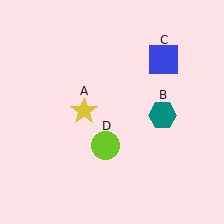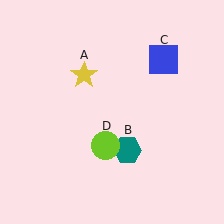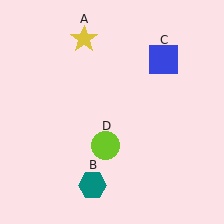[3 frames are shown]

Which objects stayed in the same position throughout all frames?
Blue square (object C) and lime circle (object D) remained stationary.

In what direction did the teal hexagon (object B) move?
The teal hexagon (object B) moved down and to the left.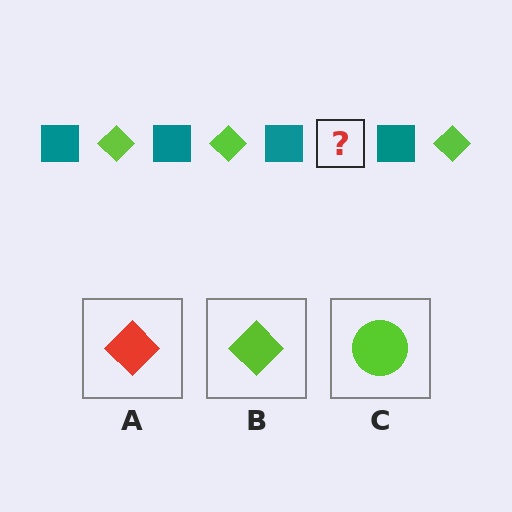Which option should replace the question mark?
Option B.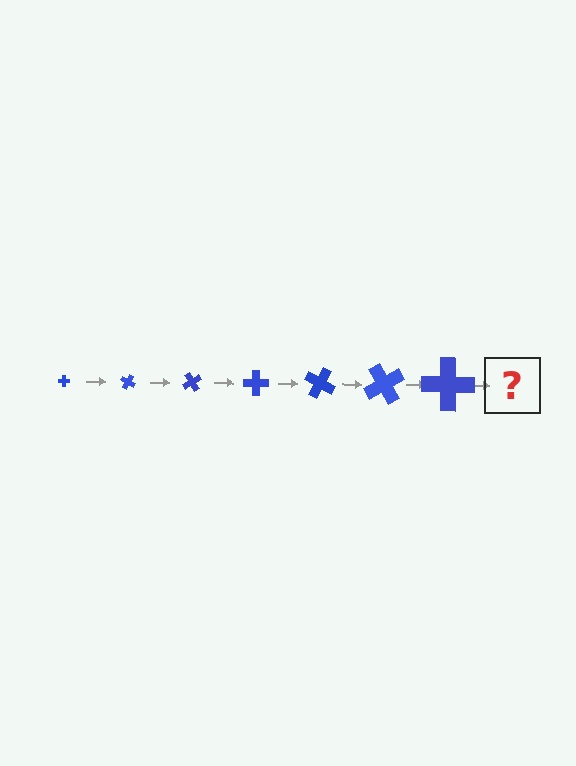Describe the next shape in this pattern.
It should be a cross, larger than the previous one and rotated 210 degrees from the start.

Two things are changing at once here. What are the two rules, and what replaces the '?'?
The two rules are that the cross grows larger each step and it rotates 30 degrees each step. The '?' should be a cross, larger than the previous one and rotated 210 degrees from the start.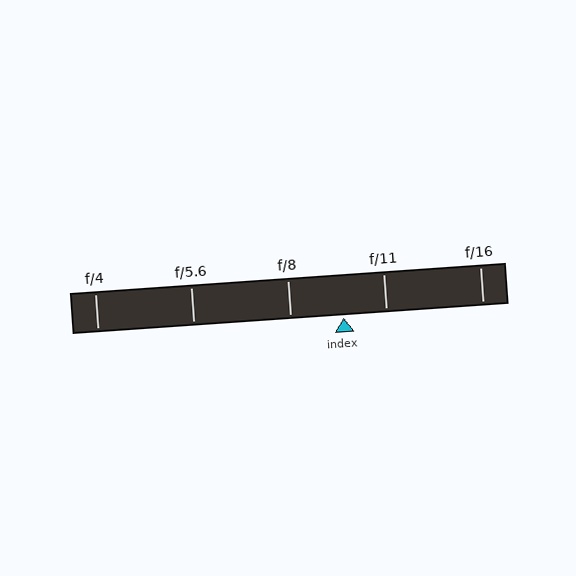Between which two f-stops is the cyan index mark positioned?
The index mark is between f/8 and f/11.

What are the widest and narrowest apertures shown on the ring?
The widest aperture shown is f/4 and the narrowest is f/16.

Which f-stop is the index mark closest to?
The index mark is closest to f/11.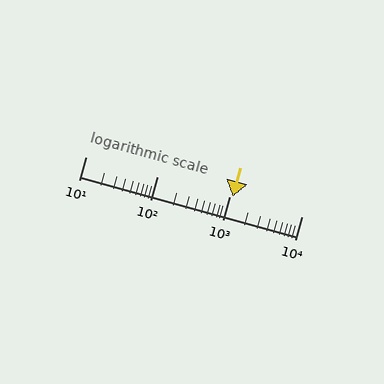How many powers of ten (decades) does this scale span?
The scale spans 3 decades, from 10 to 10000.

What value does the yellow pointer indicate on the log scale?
The pointer indicates approximately 1100.